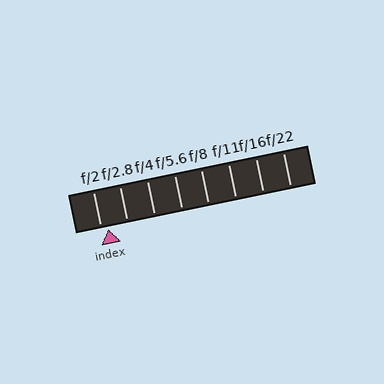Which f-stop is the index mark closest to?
The index mark is closest to f/2.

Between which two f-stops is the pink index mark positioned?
The index mark is between f/2 and f/2.8.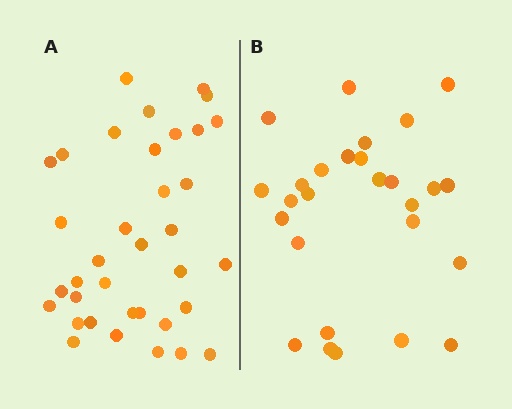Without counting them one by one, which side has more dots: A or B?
Region A (the left region) has more dots.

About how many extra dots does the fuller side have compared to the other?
Region A has roughly 8 or so more dots than region B.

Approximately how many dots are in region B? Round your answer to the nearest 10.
About 30 dots. (The exact count is 27, which rounds to 30.)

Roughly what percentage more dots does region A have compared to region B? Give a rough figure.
About 35% more.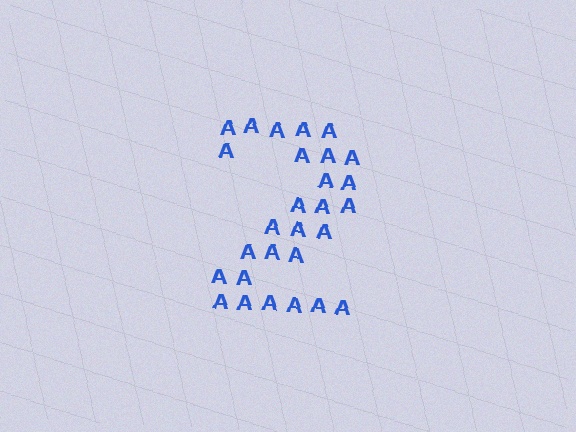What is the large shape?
The large shape is the digit 2.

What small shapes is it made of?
It is made of small letter A's.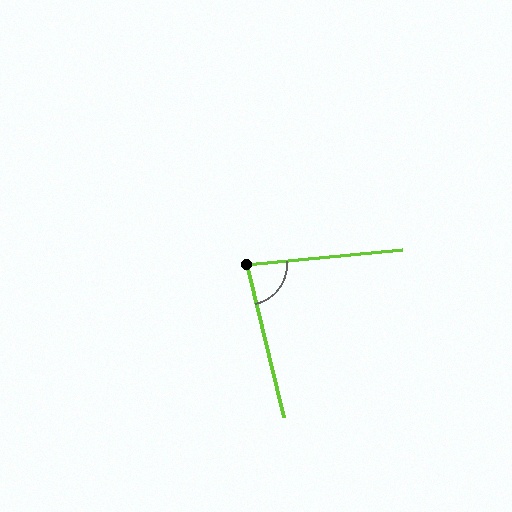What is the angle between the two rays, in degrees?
Approximately 82 degrees.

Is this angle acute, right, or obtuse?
It is acute.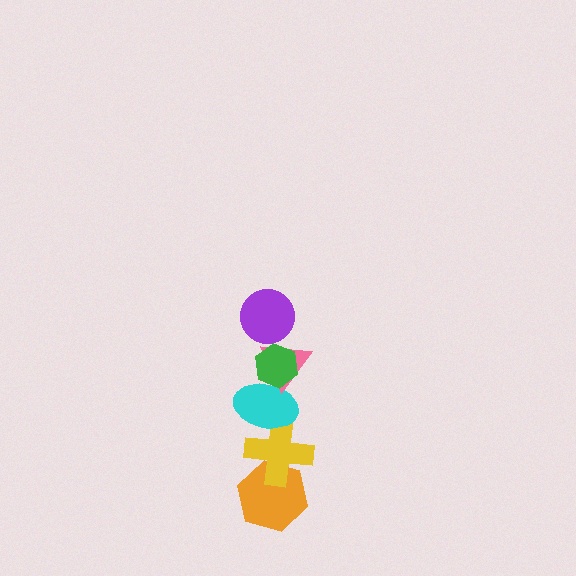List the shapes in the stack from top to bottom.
From top to bottom: the purple circle, the green hexagon, the pink triangle, the cyan ellipse, the yellow cross, the orange hexagon.